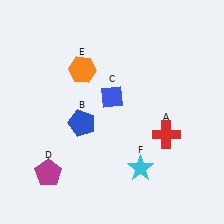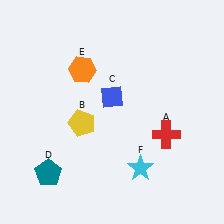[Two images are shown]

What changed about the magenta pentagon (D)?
In Image 1, D is magenta. In Image 2, it changed to teal.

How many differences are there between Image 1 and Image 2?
There are 2 differences between the two images.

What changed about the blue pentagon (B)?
In Image 1, B is blue. In Image 2, it changed to yellow.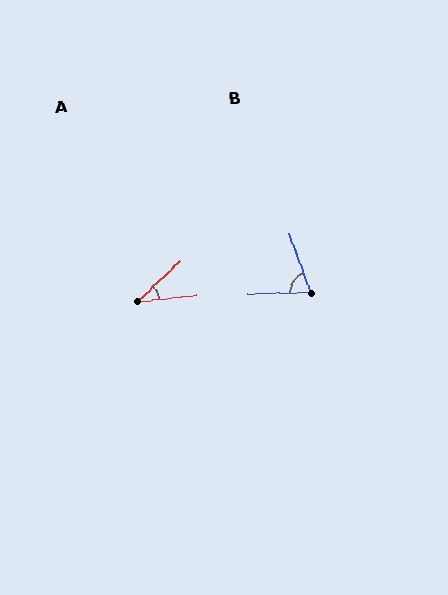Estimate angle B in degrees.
Approximately 71 degrees.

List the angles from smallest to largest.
A (37°), B (71°).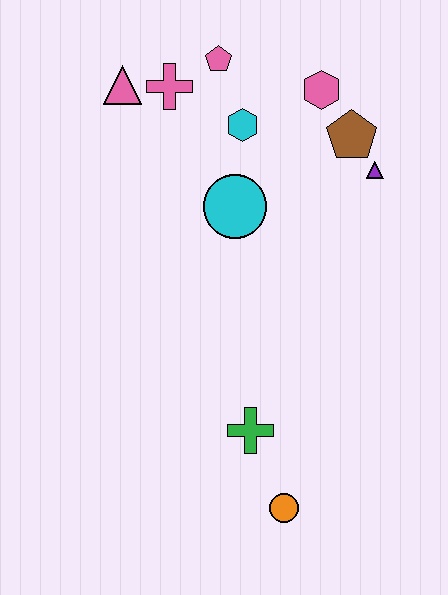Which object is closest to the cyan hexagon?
The pink pentagon is closest to the cyan hexagon.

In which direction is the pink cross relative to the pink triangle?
The pink cross is to the right of the pink triangle.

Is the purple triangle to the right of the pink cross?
Yes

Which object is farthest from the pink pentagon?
The orange circle is farthest from the pink pentagon.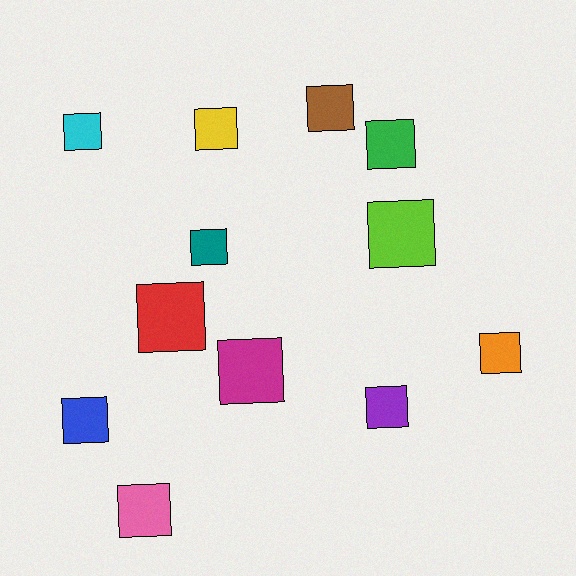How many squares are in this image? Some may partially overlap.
There are 12 squares.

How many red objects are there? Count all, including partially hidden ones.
There is 1 red object.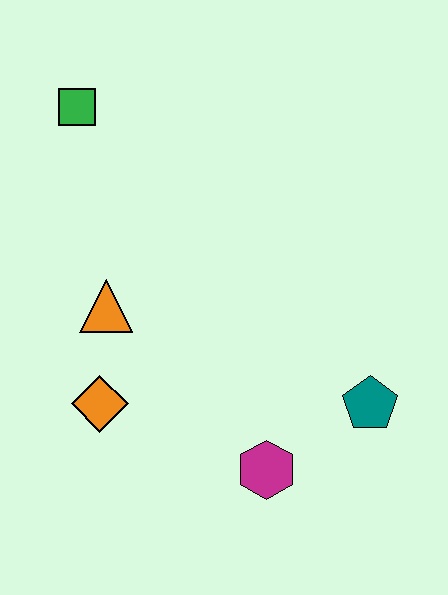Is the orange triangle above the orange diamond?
Yes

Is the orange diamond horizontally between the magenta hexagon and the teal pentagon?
No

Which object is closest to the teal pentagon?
The magenta hexagon is closest to the teal pentagon.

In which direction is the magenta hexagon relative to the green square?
The magenta hexagon is below the green square.